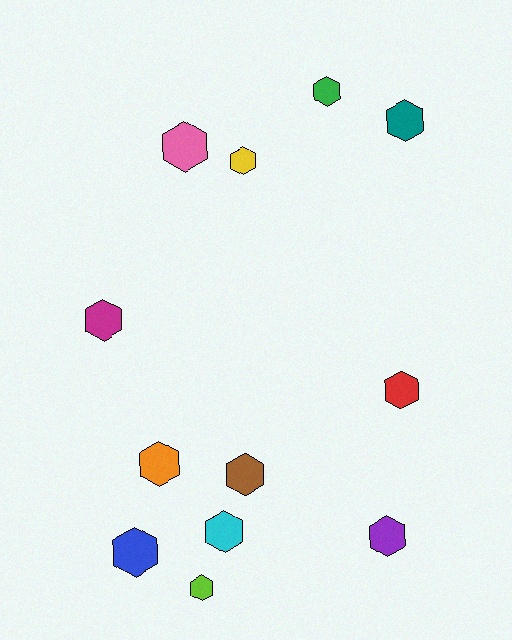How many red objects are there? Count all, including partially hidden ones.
There is 1 red object.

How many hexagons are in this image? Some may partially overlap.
There are 12 hexagons.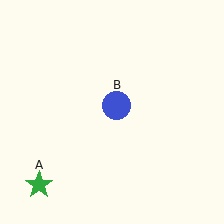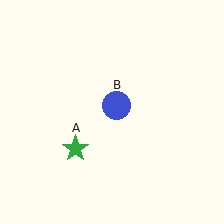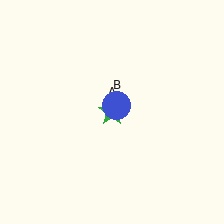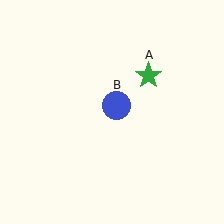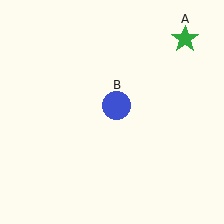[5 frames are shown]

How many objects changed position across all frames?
1 object changed position: green star (object A).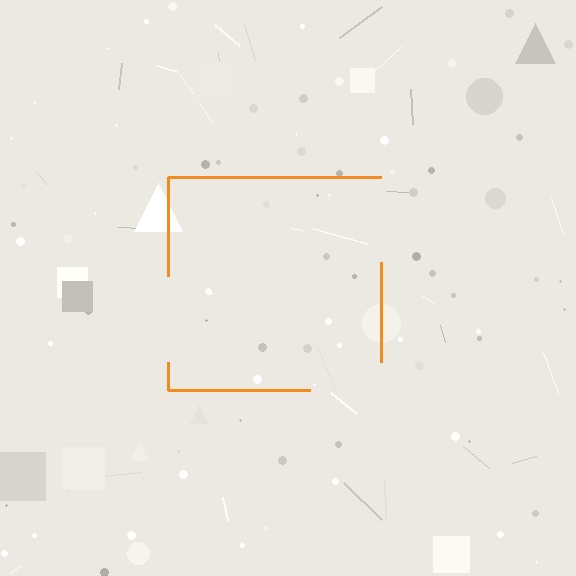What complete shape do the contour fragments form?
The contour fragments form a square.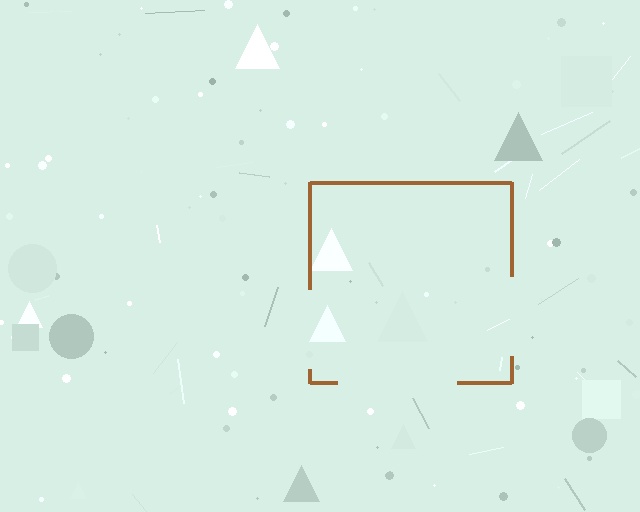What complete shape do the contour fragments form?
The contour fragments form a square.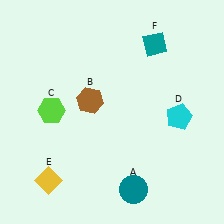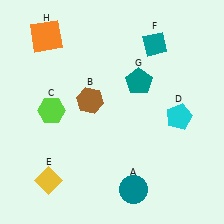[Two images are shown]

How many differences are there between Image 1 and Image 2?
There are 2 differences between the two images.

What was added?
A teal pentagon (G), an orange square (H) were added in Image 2.